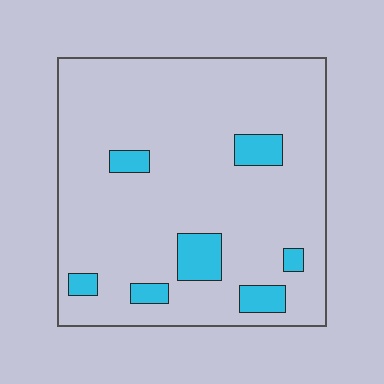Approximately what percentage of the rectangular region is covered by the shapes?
Approximately 10%.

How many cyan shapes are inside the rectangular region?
7.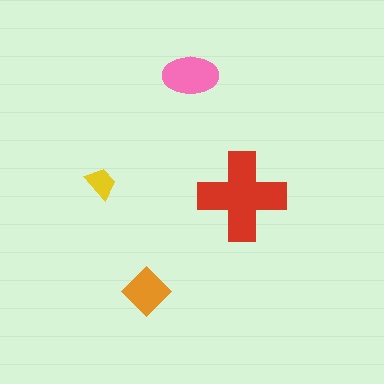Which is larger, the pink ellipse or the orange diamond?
The pink ellipse.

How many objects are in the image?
There are 4 objects in the image.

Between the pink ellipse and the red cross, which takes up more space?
The red cross.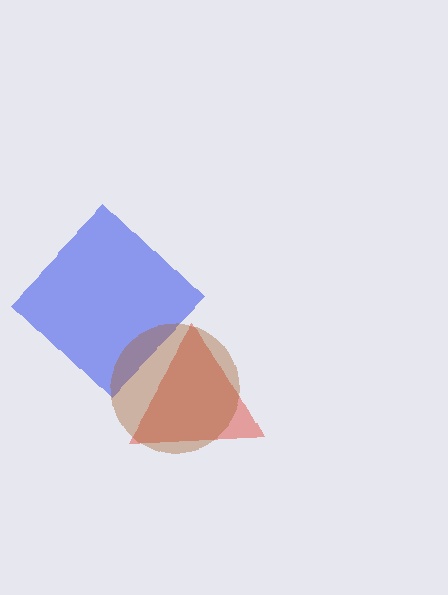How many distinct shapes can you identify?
There are 3 distinct shapes: a red triangle, a blue diamond, a brown circle.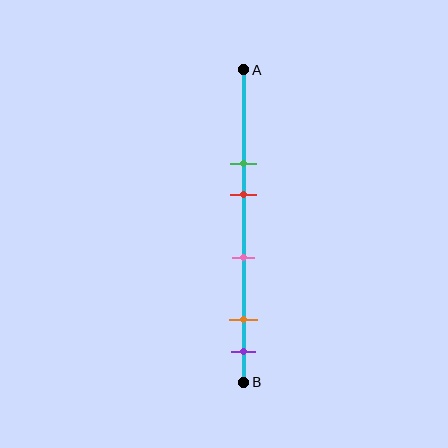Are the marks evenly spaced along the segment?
No, the marks are not evenly spaced.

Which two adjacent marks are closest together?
The orange and purple marks are the closest adjacent pair.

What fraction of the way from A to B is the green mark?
The green mark is approximately 30% (0.3) of the way from A to B.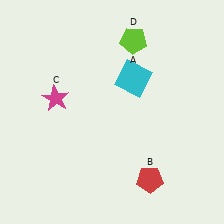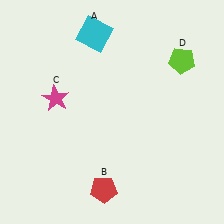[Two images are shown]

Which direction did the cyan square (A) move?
The cyan square (A) moved up.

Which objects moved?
The objects that moved are: the cyan square (A), the red pentagon (B), the lime pentagon (D).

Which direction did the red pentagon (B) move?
The red pentagon (B) moved left.